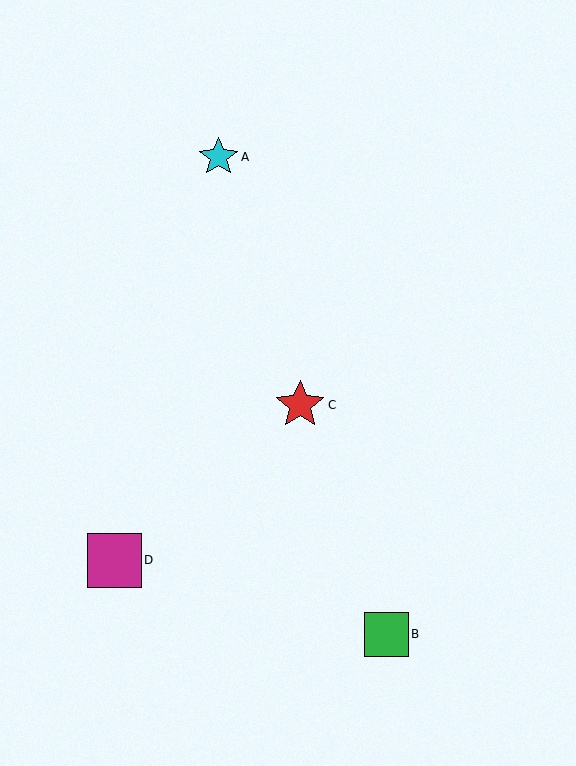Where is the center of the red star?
The center of the red star is at (300, 405).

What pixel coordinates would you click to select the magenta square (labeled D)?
Click at (114, 560) to select the magenta square D.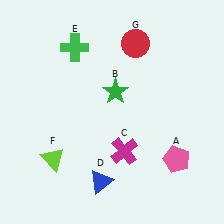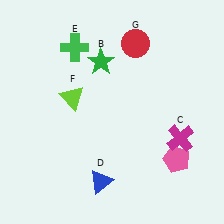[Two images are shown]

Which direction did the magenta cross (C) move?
The magenta cross (C) moved right.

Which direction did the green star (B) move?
The green star (B) moved up.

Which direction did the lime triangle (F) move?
The lime triangle (F) moved up.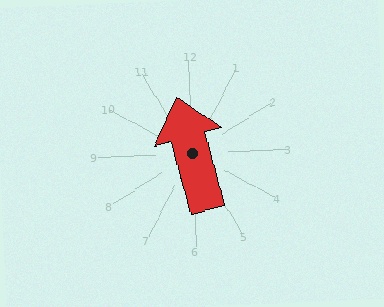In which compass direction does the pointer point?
North.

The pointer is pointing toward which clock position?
Roughly 12 o'clock.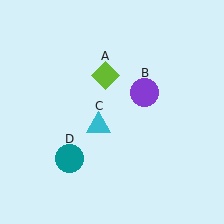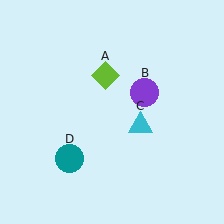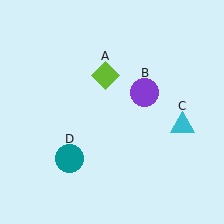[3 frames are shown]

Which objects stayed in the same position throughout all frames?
Lime diamond (object A) and purple circle (object B) and teal circle (object D) remained stationary.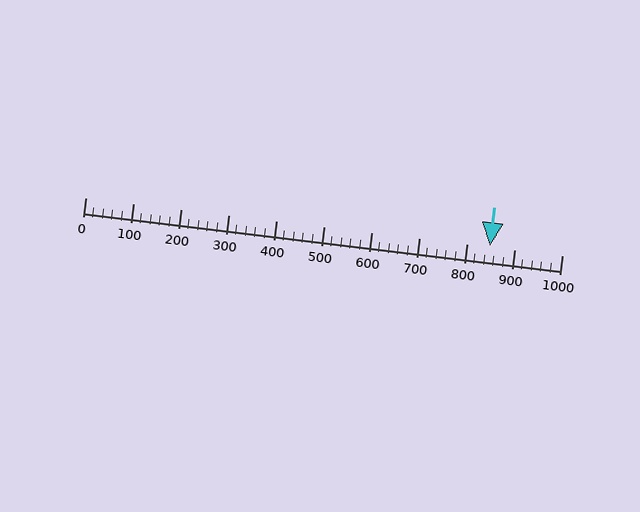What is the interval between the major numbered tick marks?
The major tick marks are spaced 100 units apart.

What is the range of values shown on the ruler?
The ruler shows values from 0 to 1000.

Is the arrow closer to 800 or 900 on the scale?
The arrow is closer to 800.